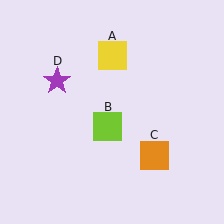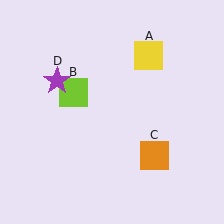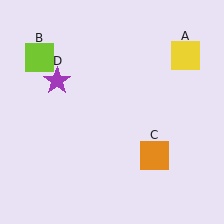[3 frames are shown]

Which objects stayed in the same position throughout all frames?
Orange square (object C) and purple star (object D) remained stationary.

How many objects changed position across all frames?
2 objects changed position: yellow square (object A), lime square (object B).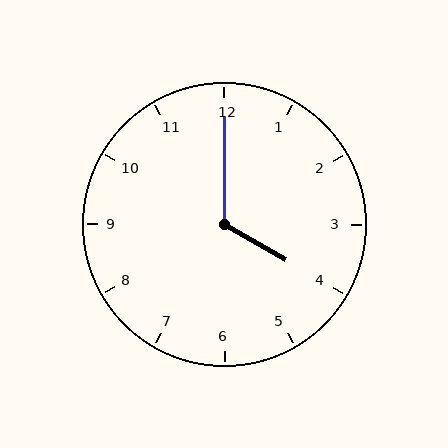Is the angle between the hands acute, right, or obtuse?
It is obtuse.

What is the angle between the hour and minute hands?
Approximately 120 degrees.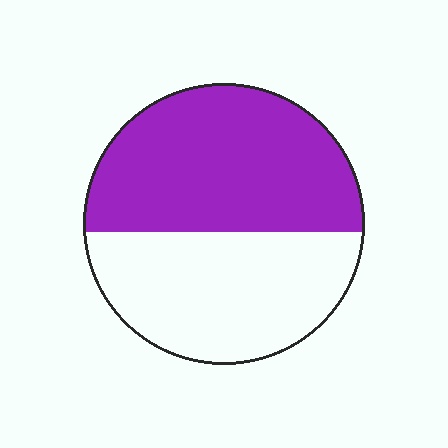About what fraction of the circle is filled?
About one half (1/2).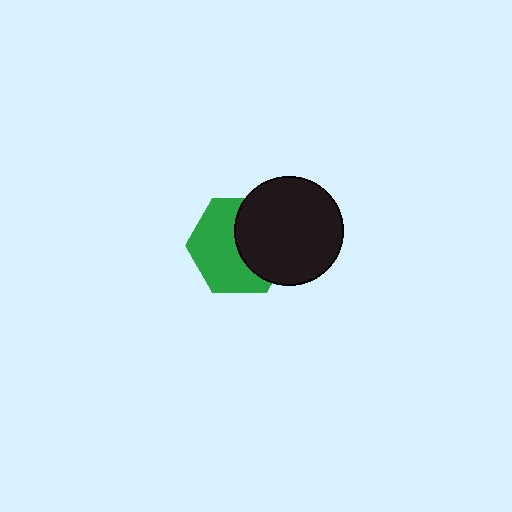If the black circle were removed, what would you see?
You would see the complete green hexagon.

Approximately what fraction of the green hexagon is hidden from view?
Roughly 44% of the green hexagon is hidden behind the black circle.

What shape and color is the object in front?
The object in front is a black circle.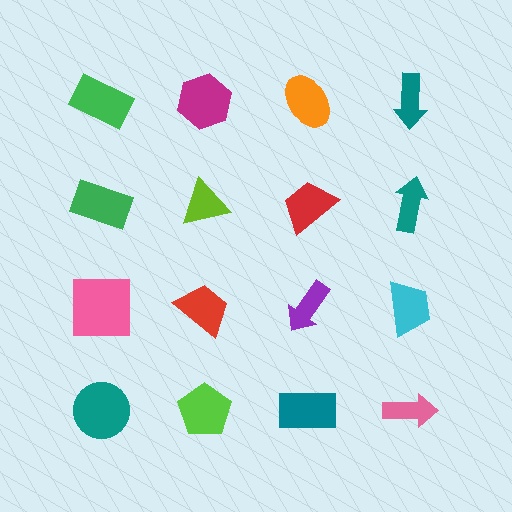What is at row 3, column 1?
A pink square.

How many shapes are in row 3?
4 shapes.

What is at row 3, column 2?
A red trapezoid.